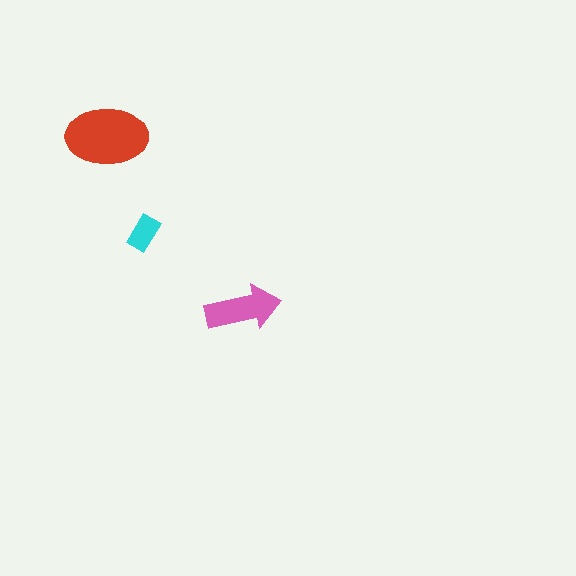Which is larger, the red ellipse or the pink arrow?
The red ellipse.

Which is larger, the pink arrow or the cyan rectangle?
The pink arrow.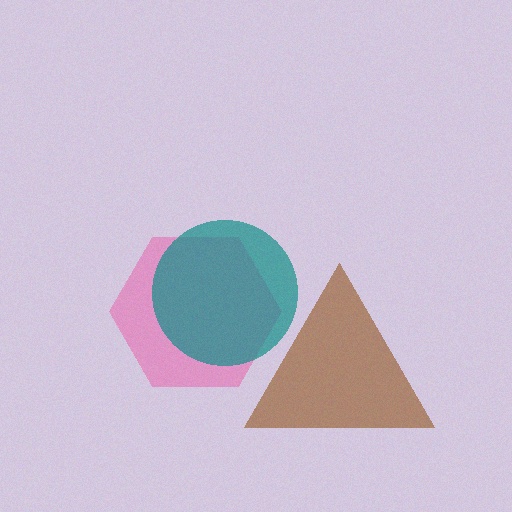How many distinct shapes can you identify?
There are 3 distinct shapes: a pink hexagon, a teal circle, a brown triangle.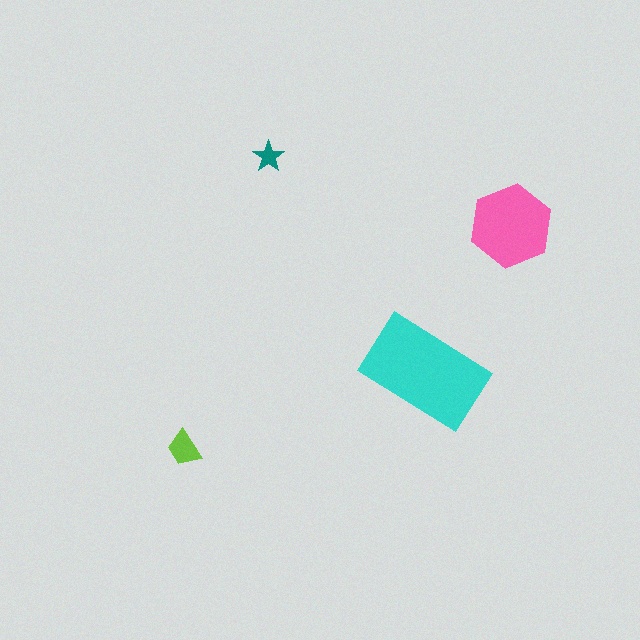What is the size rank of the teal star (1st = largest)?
4th.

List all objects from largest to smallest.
The cyan rectangle, the pink hexagon, the lime trapezoid, the teal star.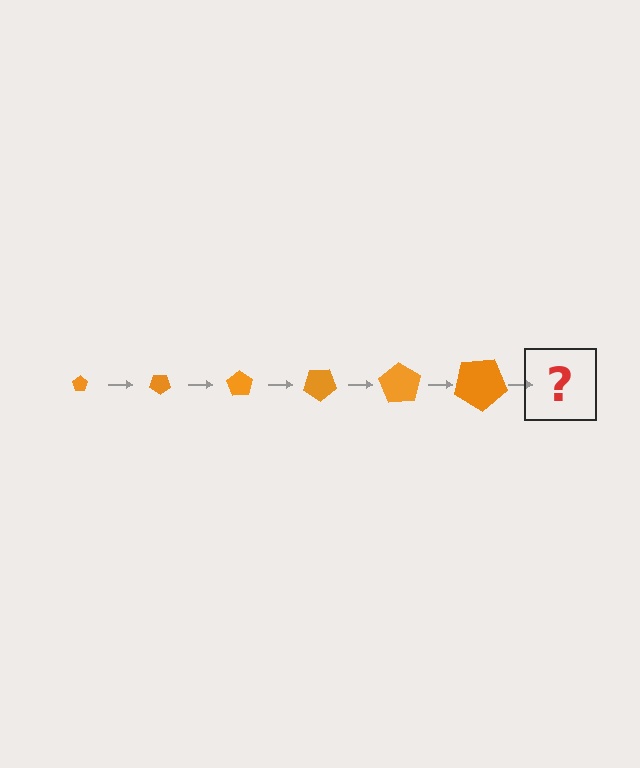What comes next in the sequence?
The next element should be a pentagon, larger than the previous one and rotated 210 degrees from the start.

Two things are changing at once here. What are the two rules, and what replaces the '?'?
The two rules are that the pentagon grows larger each step and it rotates 35 degrees each step. The '?' should be a pentagon, larger than the previous one and rotated 210 degrees from the start.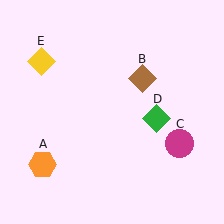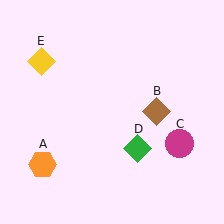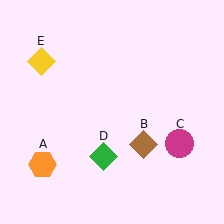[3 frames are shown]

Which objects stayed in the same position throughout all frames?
Orange hexagon (object A) and magenta circle (object C) and yellow diamond (object E) remained stationary.